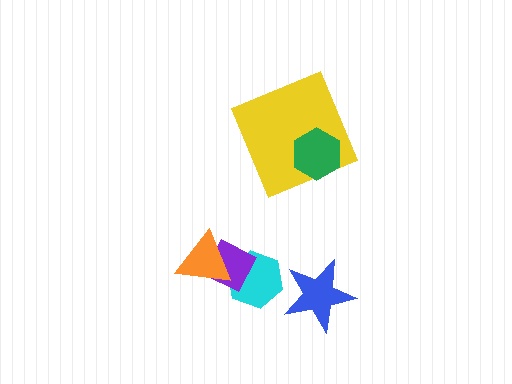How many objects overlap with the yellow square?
1 object overlaps with the yellow square.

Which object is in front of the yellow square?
The green hexagon is in front of the yellow square.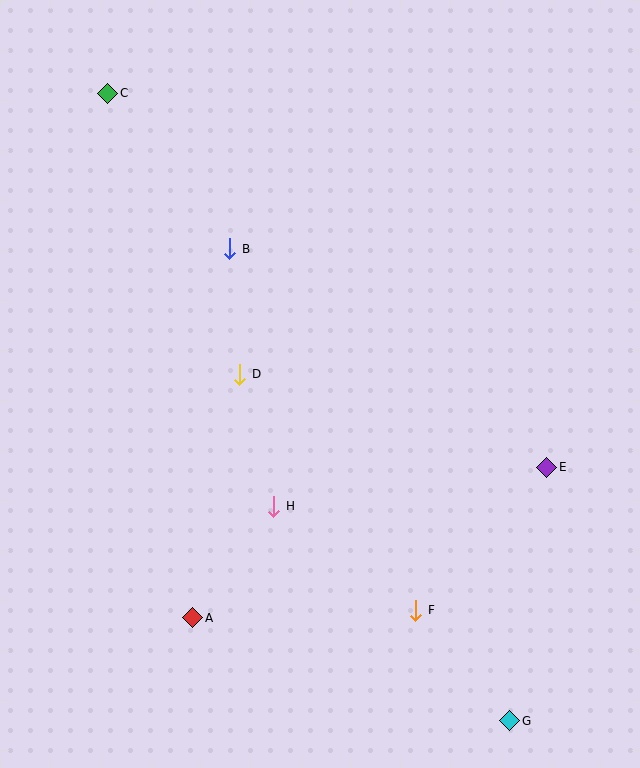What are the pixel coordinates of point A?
Point A is at (193, 618).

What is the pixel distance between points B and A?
The distance between B and A is 371 pixels.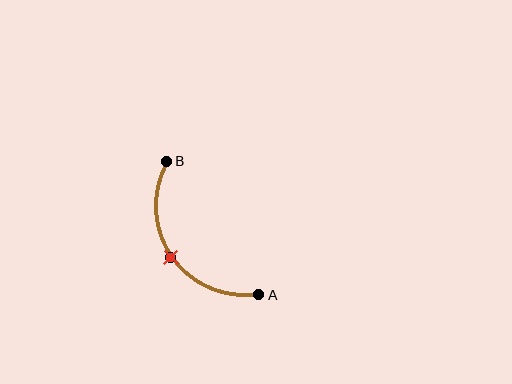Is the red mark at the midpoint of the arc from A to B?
Yes. The red mark lies on the arc at equal arc-length from both A and B — it is the arc midpoint.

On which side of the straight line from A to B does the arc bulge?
The arc bulges below and to the left of the straight line connecting A and B.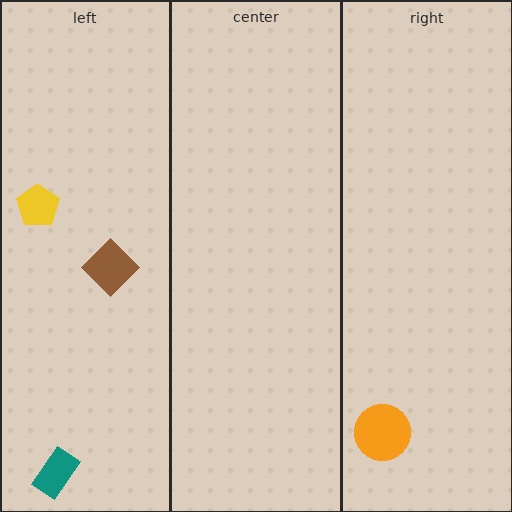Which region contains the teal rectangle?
The left region.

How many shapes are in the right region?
1.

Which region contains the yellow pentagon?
The left region.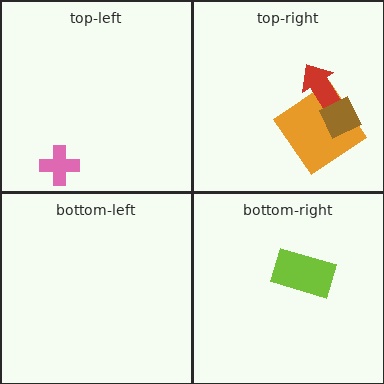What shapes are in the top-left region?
The pink cross.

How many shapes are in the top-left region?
1.